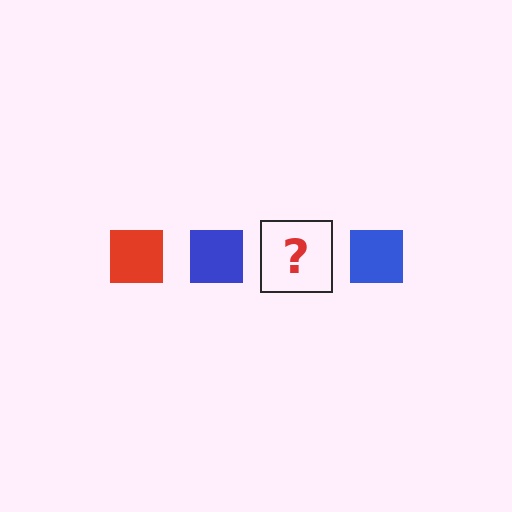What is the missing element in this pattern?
The missing element is a red square.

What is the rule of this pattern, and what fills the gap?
The rule is that the pattern cycles through red, blue squares. The gap should be filled with a red square.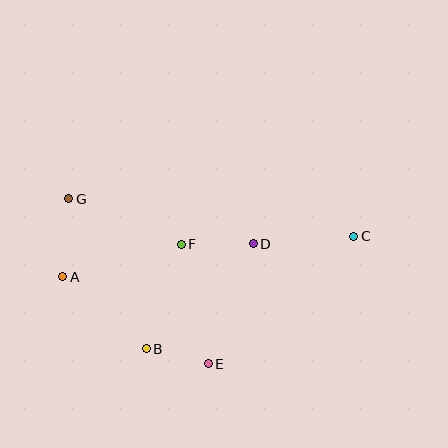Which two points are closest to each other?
Points B and E are closest to each other.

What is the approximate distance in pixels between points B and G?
The distance between B and G is approximately 169 pixels.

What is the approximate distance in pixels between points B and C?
The distance between B and C is approximately 236 pixels.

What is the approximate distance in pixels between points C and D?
The distance between C and D is approximately 101 pixels.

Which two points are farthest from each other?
Points A and C are farthest from each other.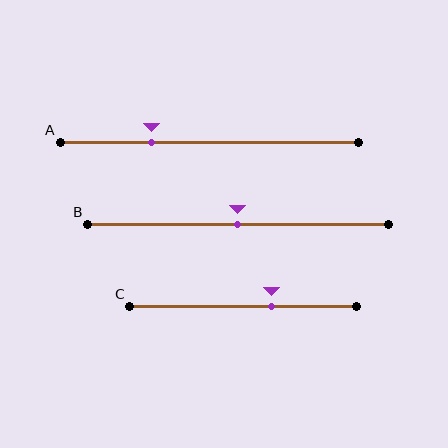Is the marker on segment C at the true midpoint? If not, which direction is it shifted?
No, the marker on segment C is shifted to the right by about 13% of the segment length.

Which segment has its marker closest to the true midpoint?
Segment B has its marker closest to the true midpoint.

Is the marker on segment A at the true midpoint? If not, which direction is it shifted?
No, the marker on segment A is shifted to the left by about 19% of the segment length.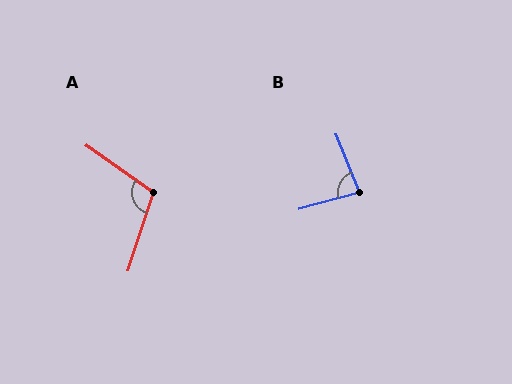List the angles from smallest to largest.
B (83°), A (107°).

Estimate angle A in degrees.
Approximately 107 degrees.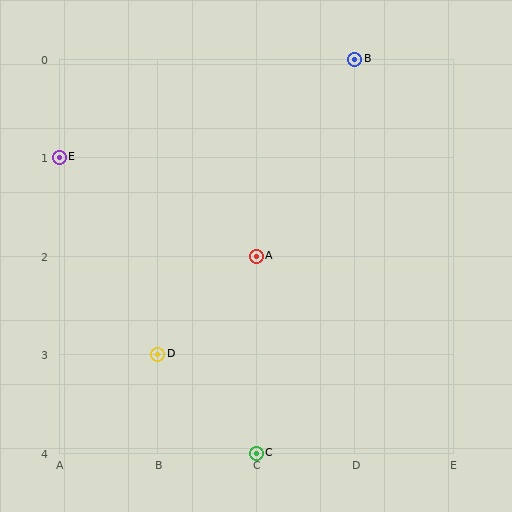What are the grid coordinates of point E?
Point E is at grid coordinates (A, 1).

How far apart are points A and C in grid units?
Points A and C are 2 rows apart.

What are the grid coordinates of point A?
Point A is at grid coordinates (C, 2).